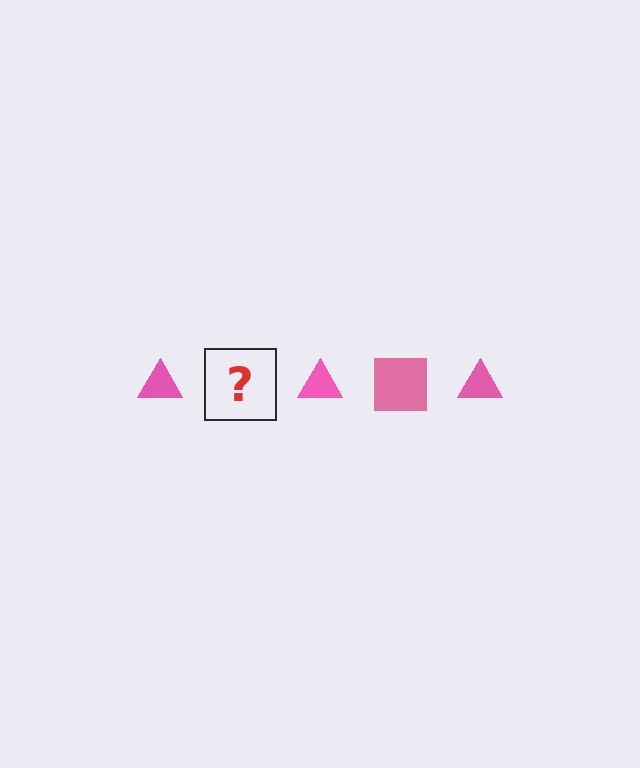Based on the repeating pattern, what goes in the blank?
The blank should be a pink square.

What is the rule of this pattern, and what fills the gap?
The rule is that the pattern cycles through triangle, square shapes in pink. The gap should be filled with a pink square.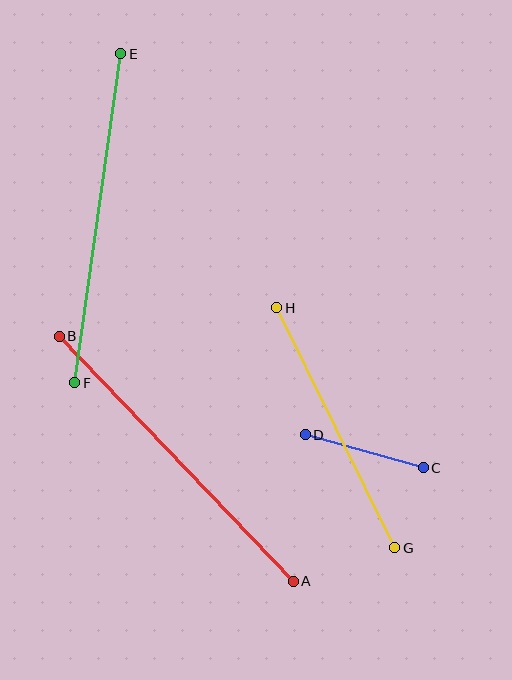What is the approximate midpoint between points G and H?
The midpoint is at approximately (336, 428) pixels.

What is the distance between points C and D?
The distance is approximately 123 pixels.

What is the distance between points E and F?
The distance is approximately 332 pixels.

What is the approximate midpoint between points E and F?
The midpoint is at approximately (98, 218) pixels.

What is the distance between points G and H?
The distance is approximately 267 pixels.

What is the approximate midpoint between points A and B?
The midpoint is at approximately (176, 459) pixels.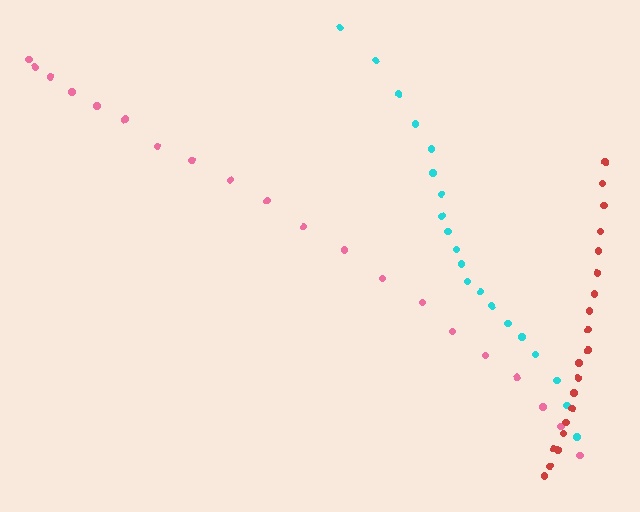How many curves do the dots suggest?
There are 3 distinct paths.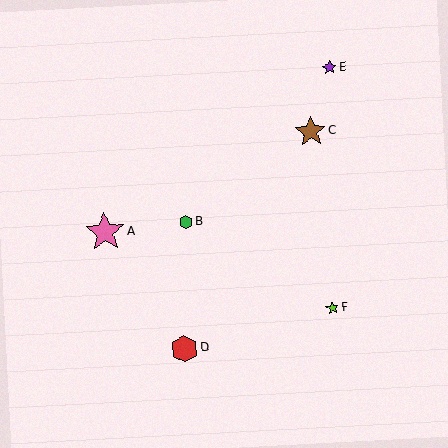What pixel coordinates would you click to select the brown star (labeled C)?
Click at (311, 132) to select the brown star C.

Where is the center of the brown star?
The center of the brown star is at (311, 132).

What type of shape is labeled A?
Shape A is a pink star.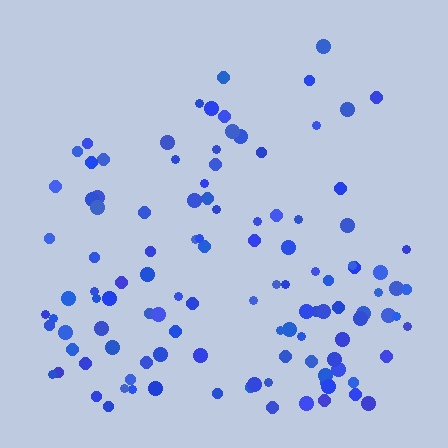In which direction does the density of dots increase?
From top to bottom, with the bottom side densest.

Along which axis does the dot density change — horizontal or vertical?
Vertical.